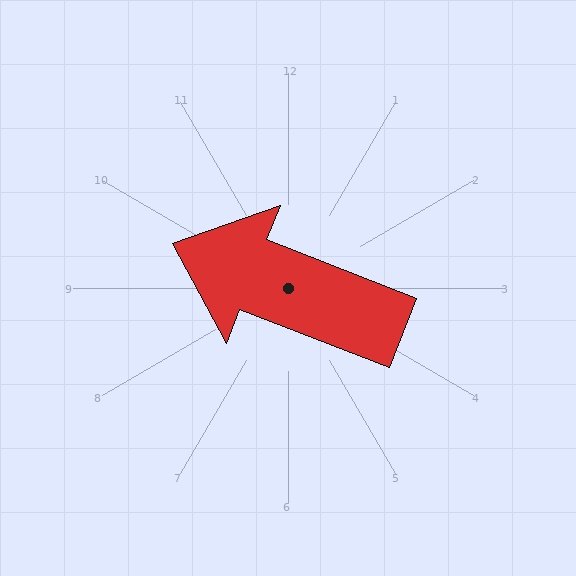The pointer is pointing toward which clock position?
Roughly 10 o'clock.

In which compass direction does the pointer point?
West.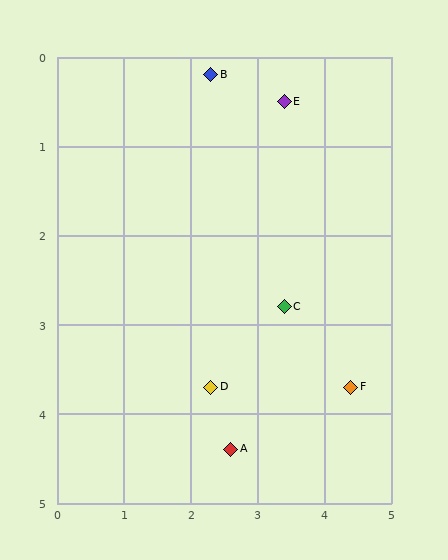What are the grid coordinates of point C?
Point C is at approximately (3.4, 2.8).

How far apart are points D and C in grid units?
Points D and C are about 1.4 grid units apart.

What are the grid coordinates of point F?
Point F is at approximately (4.4, 3.7).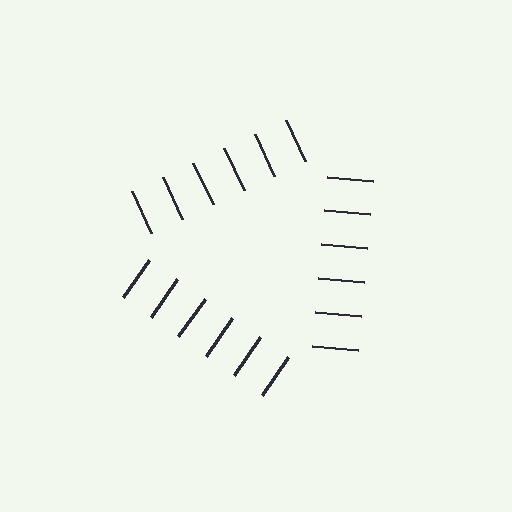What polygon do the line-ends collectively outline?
An illusory triangle — the line segments terminate on its edges but no continuous stroke is drawn.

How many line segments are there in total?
18 — 6 along each of the 3 edges.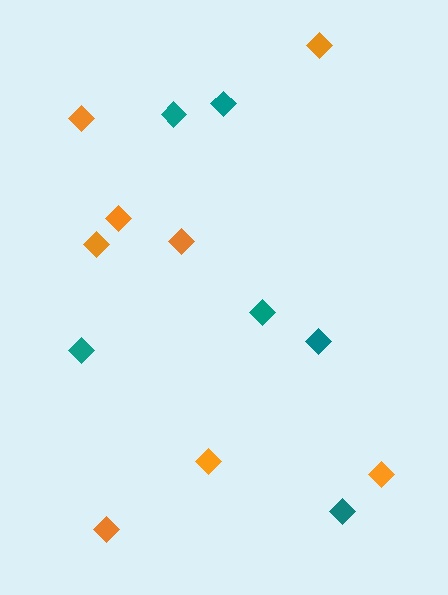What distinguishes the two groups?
There are 2 groups: one group of teal diamonds (6) and one group of orange diamonds (8).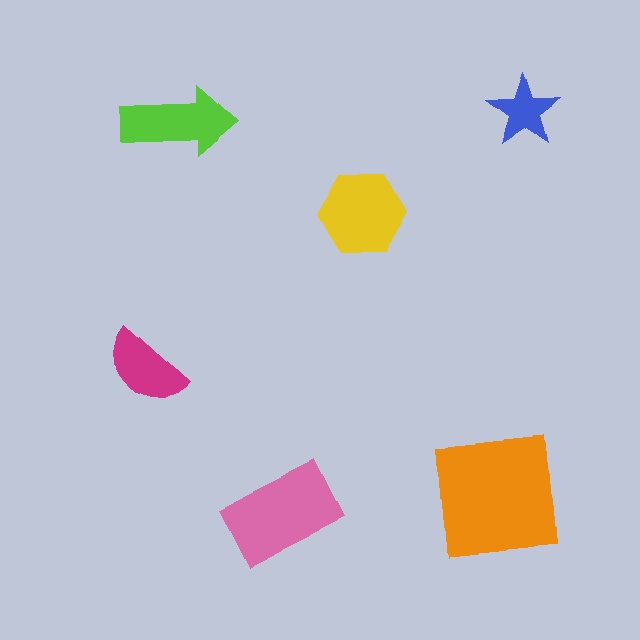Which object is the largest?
The orange square.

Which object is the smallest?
The blue star.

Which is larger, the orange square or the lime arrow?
The orange square.